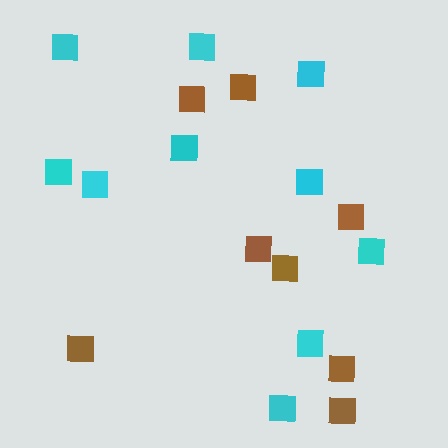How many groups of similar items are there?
There are 2 groups: one group of brown squares (8) and one group of cyan squares (10).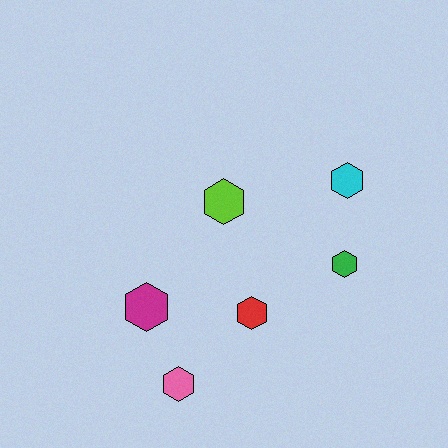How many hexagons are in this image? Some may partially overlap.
There are 6 hexagons.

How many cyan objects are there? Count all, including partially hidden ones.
There is 1 cyan object.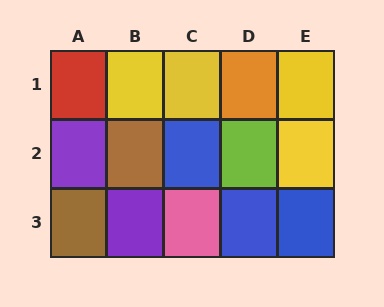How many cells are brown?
2 cells are brown.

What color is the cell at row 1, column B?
Yellow.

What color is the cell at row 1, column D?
Orange.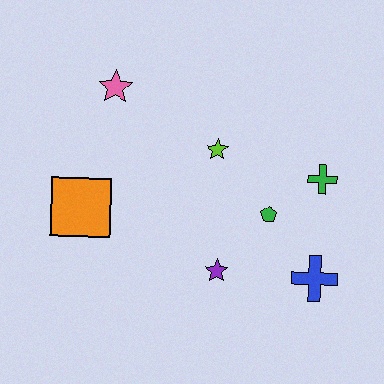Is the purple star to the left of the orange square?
No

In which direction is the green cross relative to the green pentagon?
The green cross is to the right of the green pentagon.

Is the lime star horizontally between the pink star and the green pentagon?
Yes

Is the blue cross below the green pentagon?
Yes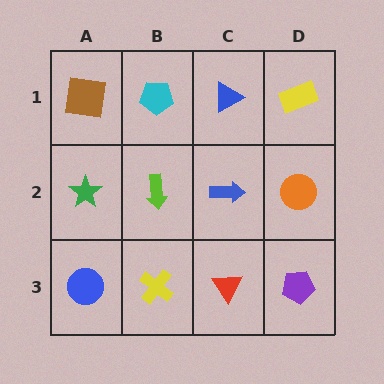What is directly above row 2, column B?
A cyan pentagon.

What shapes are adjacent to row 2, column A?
A brown square (row 1, column A), a blue circle (row 3, column A), a lime arrow (row 2, column B).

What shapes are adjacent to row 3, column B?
A lime arrow (row 2, column B), a blue circle (row 3, column A), a red triangle (row 3, column C).